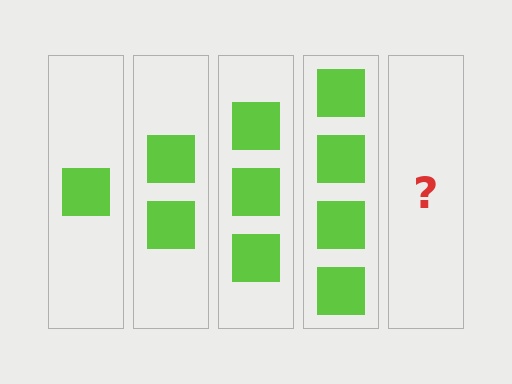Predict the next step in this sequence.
The next step is 5 squares.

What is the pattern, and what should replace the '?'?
The pattern is that each step adds one more square. The '?' should be 5 squares.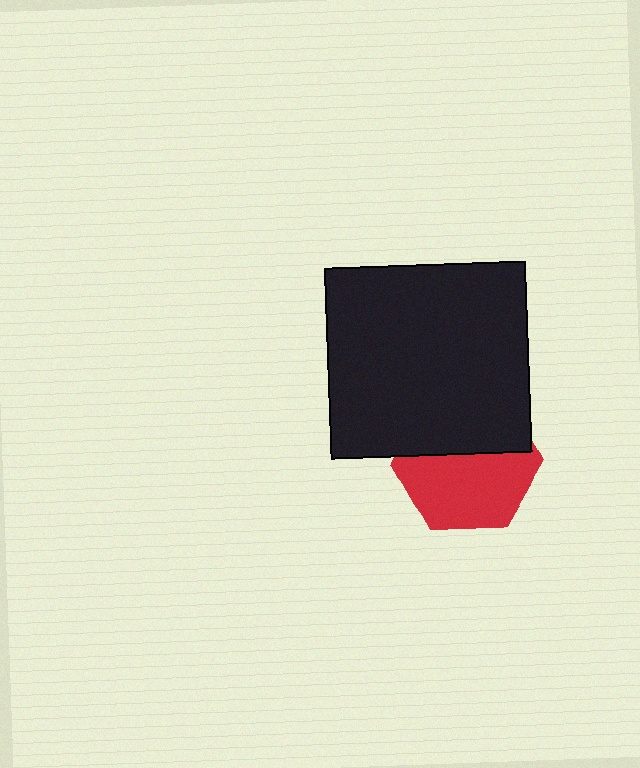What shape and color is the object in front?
The object in front is a black rectangle.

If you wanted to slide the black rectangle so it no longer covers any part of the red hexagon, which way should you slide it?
Slide it up — that is the most direct way to separate the two shapes.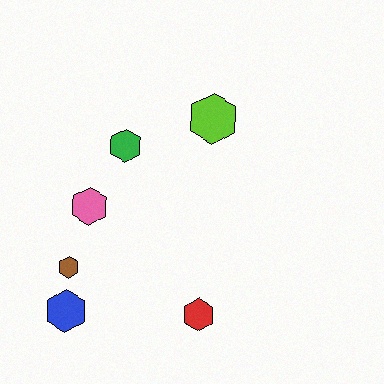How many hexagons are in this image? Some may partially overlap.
There are 6 hexagons.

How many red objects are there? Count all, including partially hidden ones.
There is 1 red object.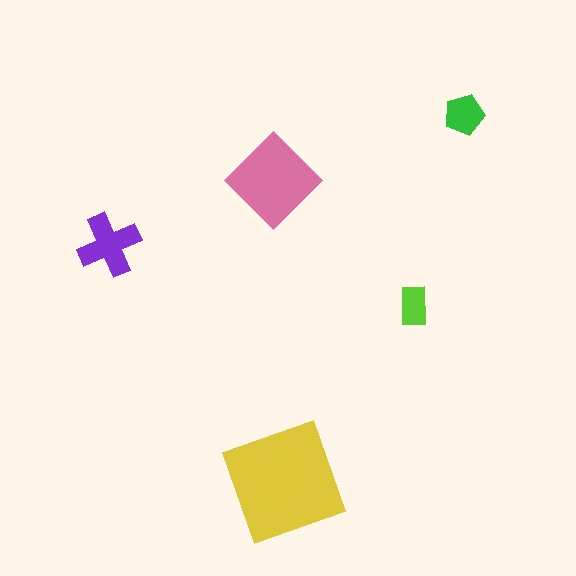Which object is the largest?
The yellow square.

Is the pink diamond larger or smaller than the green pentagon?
Larger.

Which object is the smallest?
The lime rectangle.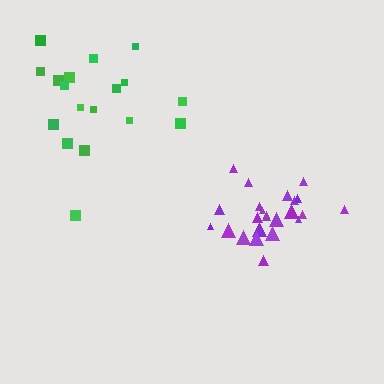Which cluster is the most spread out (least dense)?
Green.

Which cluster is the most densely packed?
Purple.